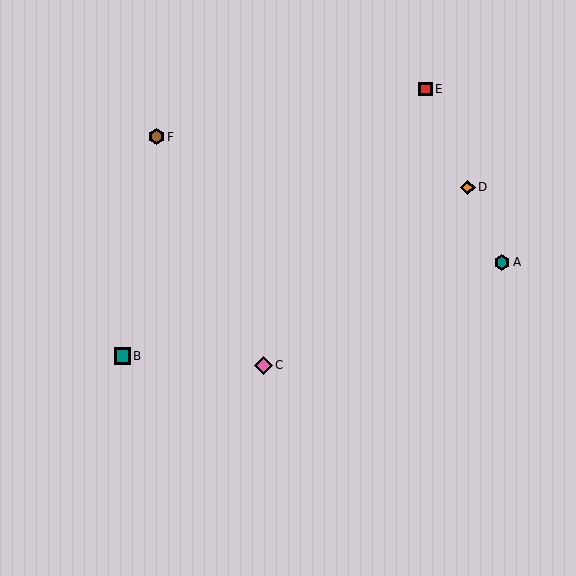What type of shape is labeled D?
Shape D is an orange diamond.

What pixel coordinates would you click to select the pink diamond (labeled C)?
Click at (264, 365) to select the pink diamond C.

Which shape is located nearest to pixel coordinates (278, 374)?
The pink diamond (labeled C) at (264, 365) is nearest to that location.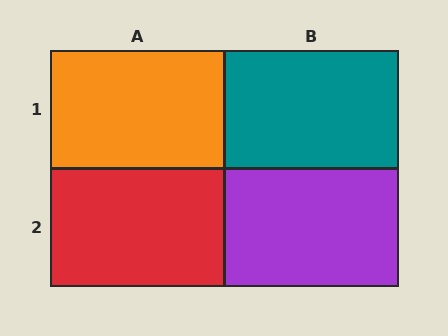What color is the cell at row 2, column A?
Red.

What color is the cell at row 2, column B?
Purple.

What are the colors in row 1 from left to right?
Orange, teal.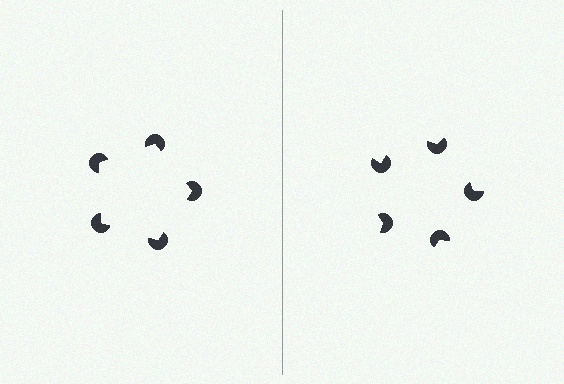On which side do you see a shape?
An illusory pentagon appears on the left side. On the right side the wedge cuts are rotated, so no coherent shape forms.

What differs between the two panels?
The pac-man discs are positioned identically on both sides; only the wedge orientations differ. On the left they align to a pentagon; on the right they are misaligned.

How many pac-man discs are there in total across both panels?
10 — 5 on each side.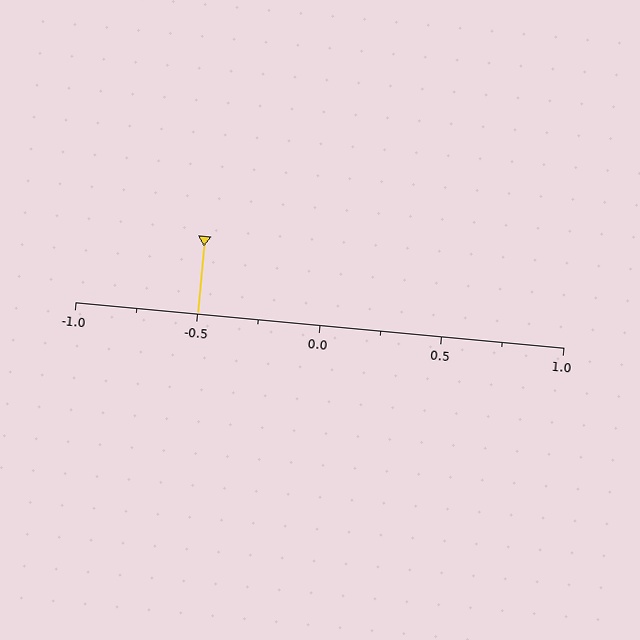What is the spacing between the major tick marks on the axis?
The major ticks are spaced 0.5 apart.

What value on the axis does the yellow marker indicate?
The marker indicates approximately -0.5.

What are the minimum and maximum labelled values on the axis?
The axis runs from -1.0 to 1.0.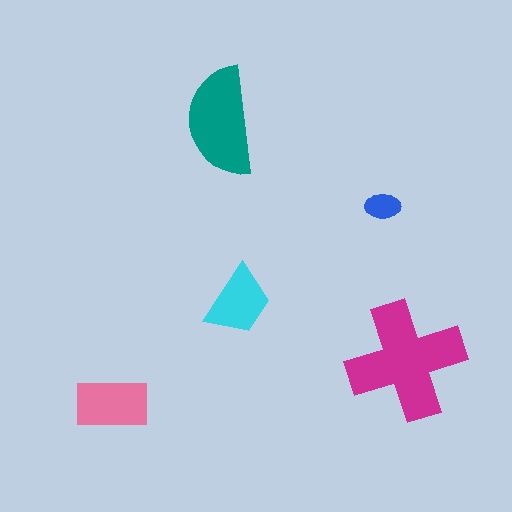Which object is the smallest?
The blue ellipse.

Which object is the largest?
The magenta cross.